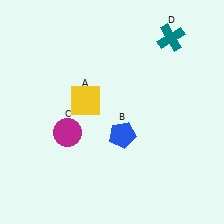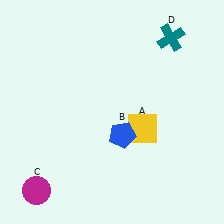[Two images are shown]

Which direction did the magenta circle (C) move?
The magenta circle (C) moved down.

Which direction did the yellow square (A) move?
The yellow square (A) moved right.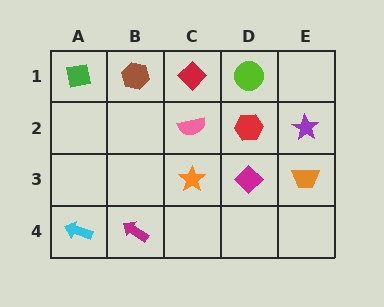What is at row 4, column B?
A magenta arrow.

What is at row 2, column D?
A red hexagon.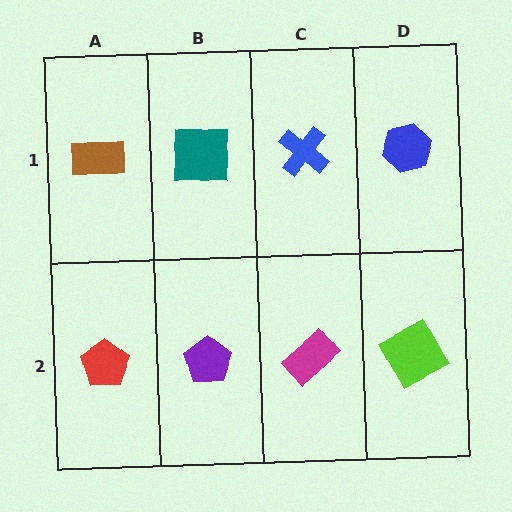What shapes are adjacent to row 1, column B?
A purple pentagon (row 2, column B), a brown rectangle (row 1, column A), a blue cross (row 1, column C).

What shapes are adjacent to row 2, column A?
A brown rectangle (row 1, column A), a purple pentagon (row 2, column B).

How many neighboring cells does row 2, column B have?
3.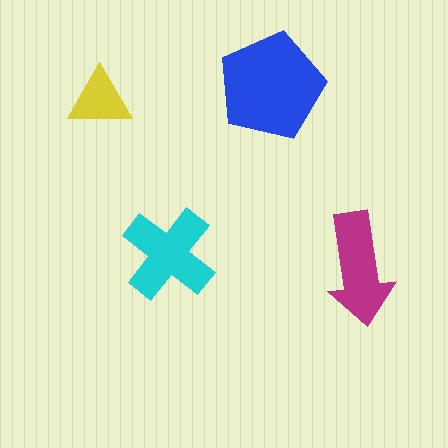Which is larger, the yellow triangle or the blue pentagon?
The blue pentagon.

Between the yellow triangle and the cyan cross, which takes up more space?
The cyan cross.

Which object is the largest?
The blue pentagon.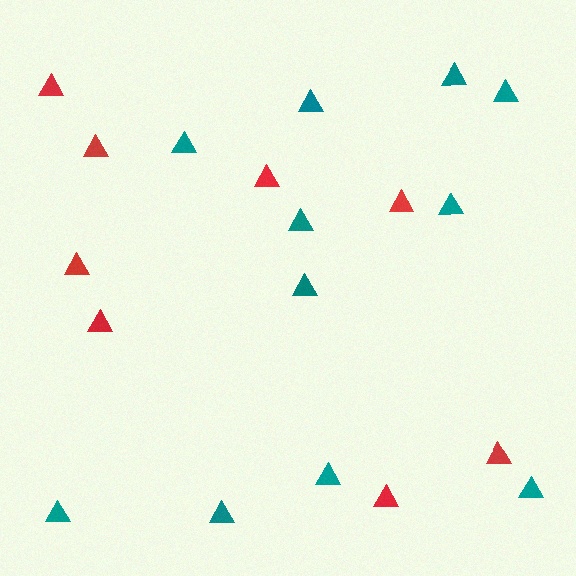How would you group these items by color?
There are 2 groups: one group of teal triangles (11) and one group of red triangles (8).